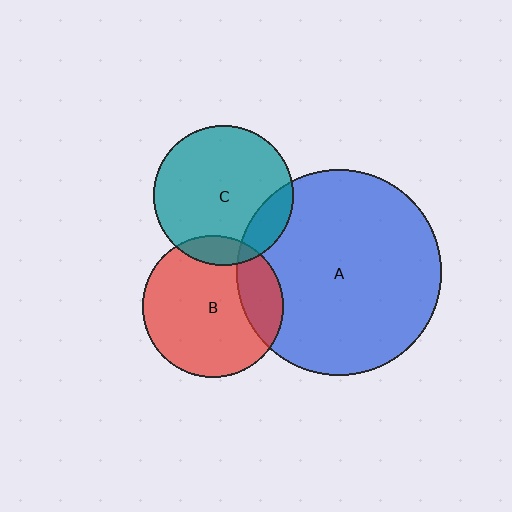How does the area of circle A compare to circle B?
Approximately 2.1 times.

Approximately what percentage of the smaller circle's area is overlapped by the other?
Approximately 15%.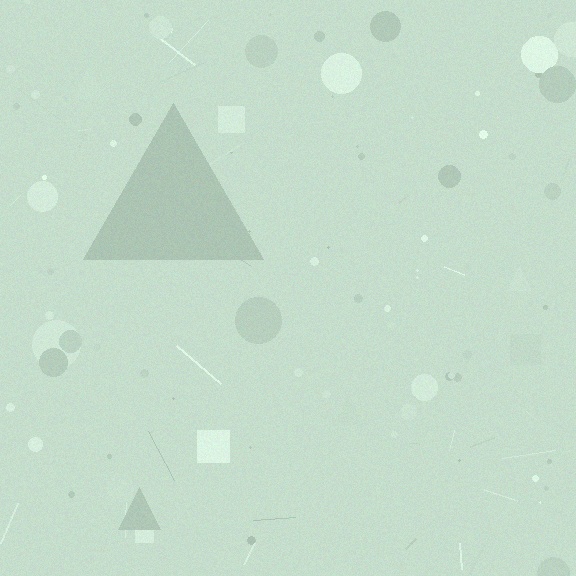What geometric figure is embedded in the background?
A triangle is embedded in the background.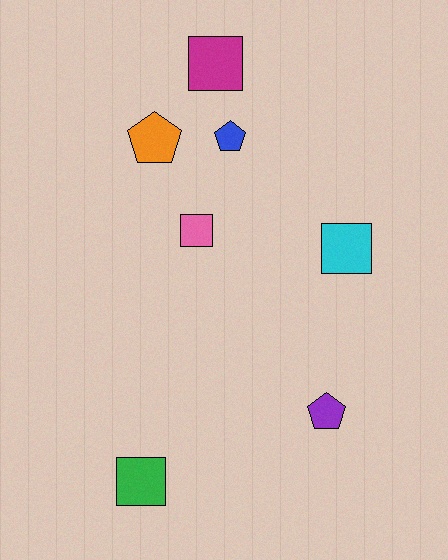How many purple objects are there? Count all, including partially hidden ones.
There is 1 purple object.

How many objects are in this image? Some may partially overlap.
There are 7 objects.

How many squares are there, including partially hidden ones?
There are 4 squares.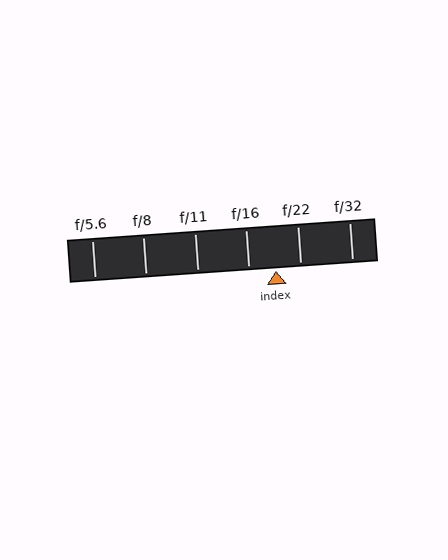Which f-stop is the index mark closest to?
The index mark is closest to f/22.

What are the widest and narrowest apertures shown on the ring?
The widest aperture shown is f/5.6 and the narrowest is f/32.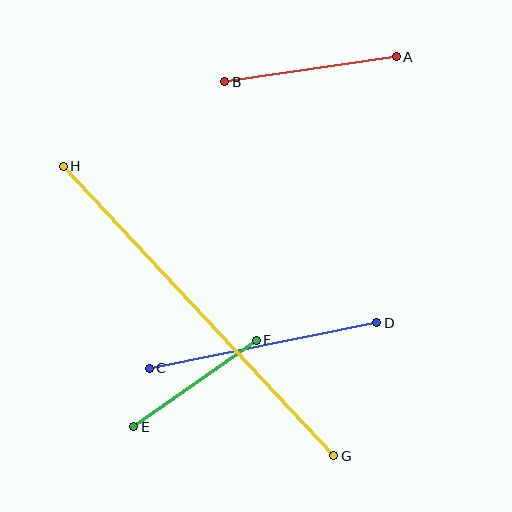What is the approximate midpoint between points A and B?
The midpoint is at approximately (310, 69) pixels.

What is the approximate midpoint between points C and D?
The midpoint is at approximately (263, 346) pixels.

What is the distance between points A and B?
The distance is approximately 173 pixels.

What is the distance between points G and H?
The distance is approximately 396 pixels.